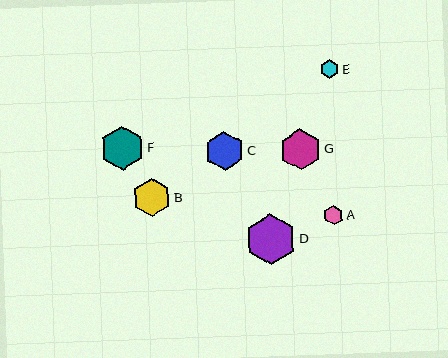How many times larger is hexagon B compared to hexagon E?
Hexagon B is approximately 2.0 times the size of hexagon E.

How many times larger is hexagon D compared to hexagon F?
Hexagon D is approximately 1.2 times the size of hexagon F.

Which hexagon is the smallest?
Hexagon E is the smallest with a size of approximately 19 pixels.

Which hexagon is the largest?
Hexagon D is the largest with a size of approximately 51 pixels.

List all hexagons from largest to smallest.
From largest to smallest: D, F, G, C, B, A, E.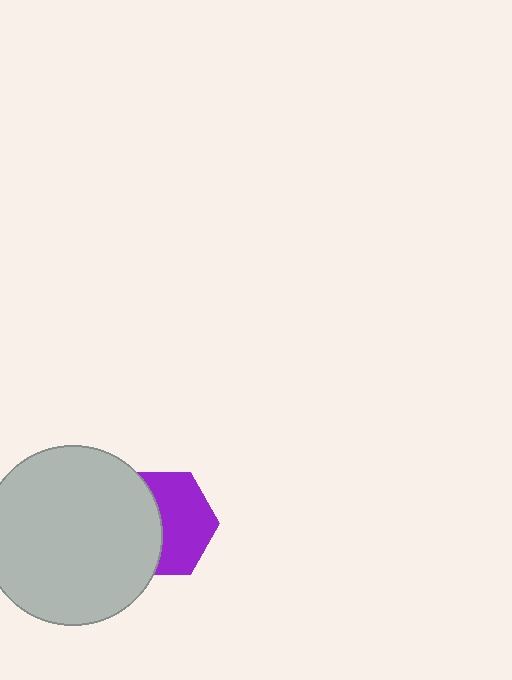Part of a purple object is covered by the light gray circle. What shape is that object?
It is a hexagon.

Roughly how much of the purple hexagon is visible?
About half of it is visible (roughly 54%).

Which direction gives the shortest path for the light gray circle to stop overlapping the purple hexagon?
Moving left gives the shortest separation.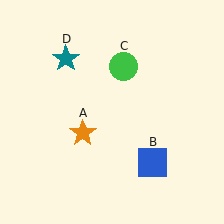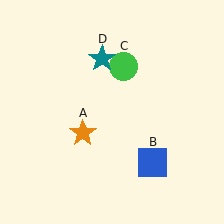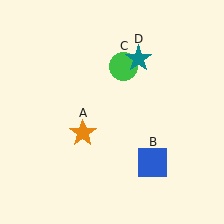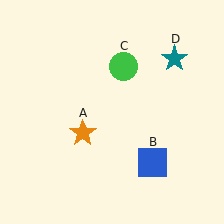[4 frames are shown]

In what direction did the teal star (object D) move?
The teal star (object D) moved right.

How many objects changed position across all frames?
1 object changed position: teal star (object D).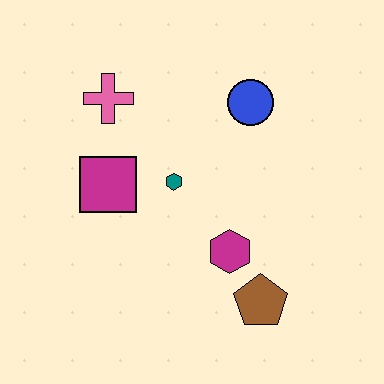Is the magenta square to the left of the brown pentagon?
Yes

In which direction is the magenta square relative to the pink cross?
The magenta square is below the pink cross.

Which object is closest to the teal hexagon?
The magenta square is closest to the teal hexagon.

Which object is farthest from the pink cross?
The brown pentagon is farthest from the pink cross.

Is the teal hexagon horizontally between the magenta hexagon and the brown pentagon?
No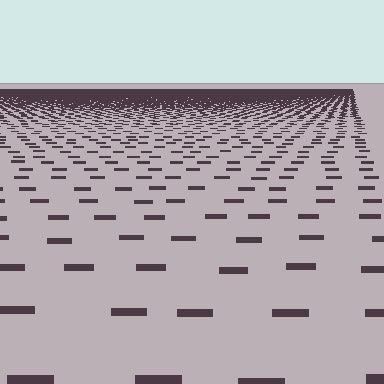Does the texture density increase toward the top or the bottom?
Density increases toward the top.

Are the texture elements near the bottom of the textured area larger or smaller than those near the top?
Larger. Near the bottom, elements are closer to the viewer and appear at a bigger on-screen size.